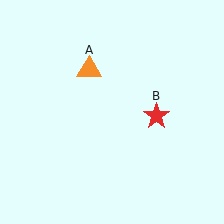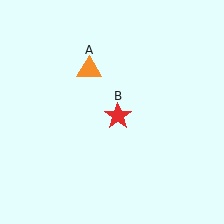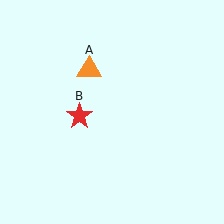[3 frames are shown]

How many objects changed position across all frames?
1 object changed position: red star (object B).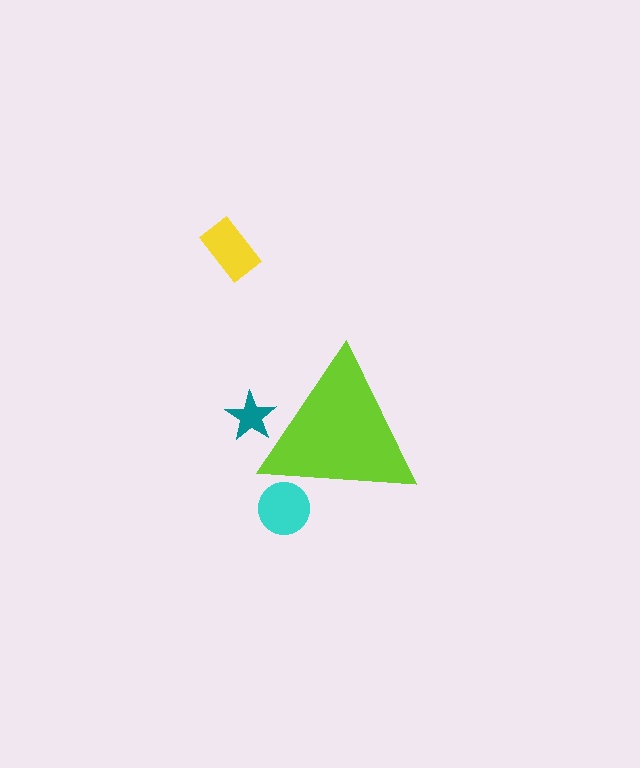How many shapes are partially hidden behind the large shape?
2 shapes are partially hidden.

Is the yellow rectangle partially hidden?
No, the yellow rectangle is fully visible.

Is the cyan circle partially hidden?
Yes, the cyan circle is partially hidden behind the lime triangle.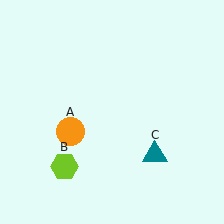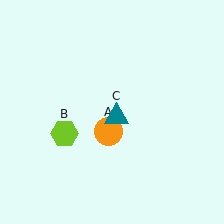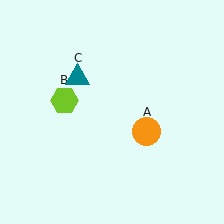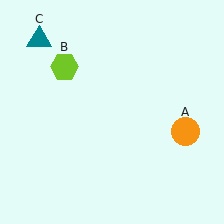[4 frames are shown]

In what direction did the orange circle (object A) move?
The orange circle (object A) moved right.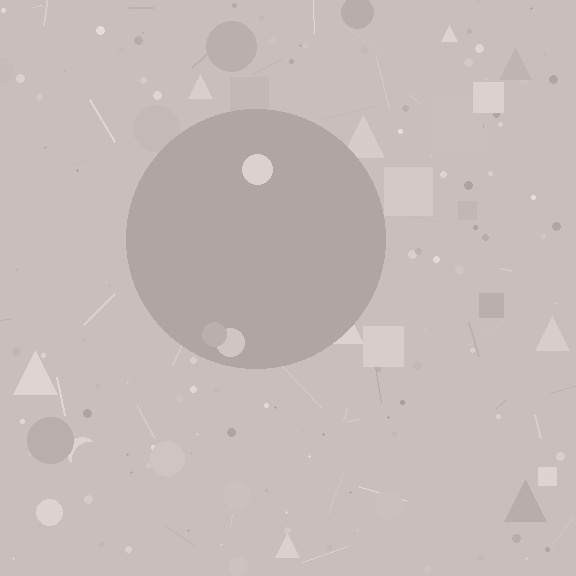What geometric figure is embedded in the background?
A circle is embedded in the background.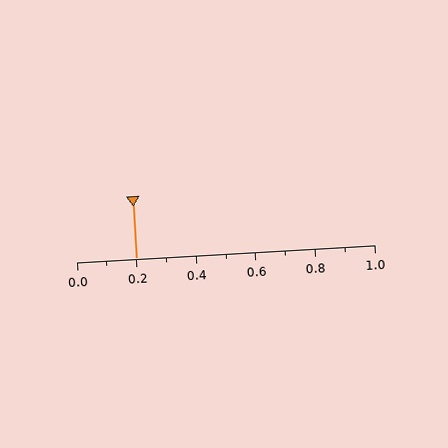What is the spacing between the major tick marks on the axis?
The major ticks are spaced 0.2 apart.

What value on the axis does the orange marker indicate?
The marker indicates approximately 0.2.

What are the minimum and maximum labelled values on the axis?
The axis runs from 0.0 to 1.0.